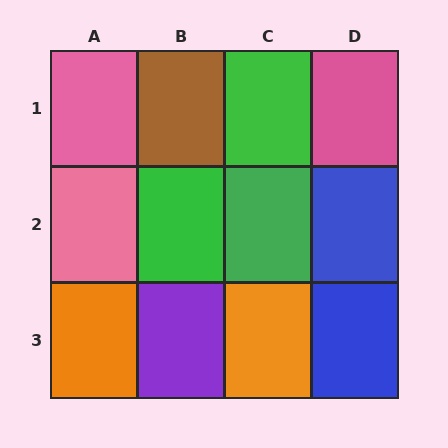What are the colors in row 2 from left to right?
Pink, green, green, blue.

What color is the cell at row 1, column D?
Pink.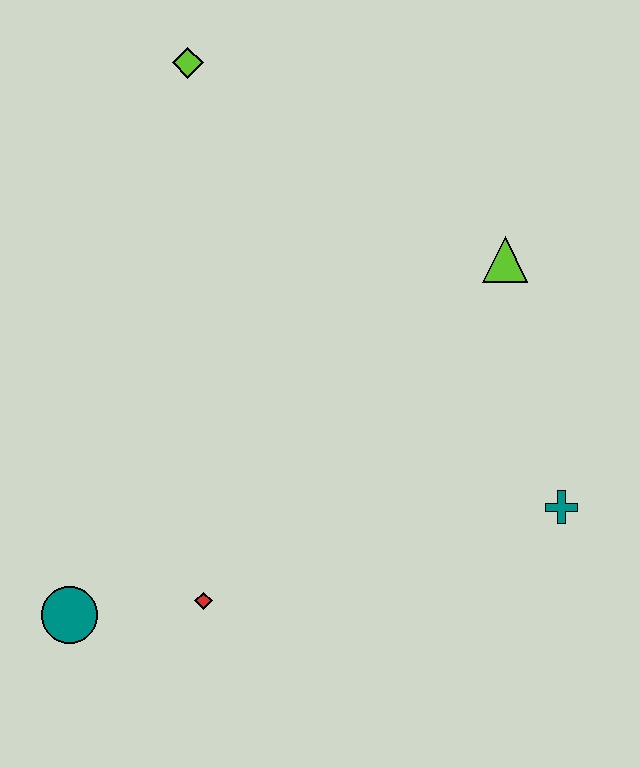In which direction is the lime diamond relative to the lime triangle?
The lime diamond is to the left of the lime triangle.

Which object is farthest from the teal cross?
The lime diamond is farthest from the teal cross.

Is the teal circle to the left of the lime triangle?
Yes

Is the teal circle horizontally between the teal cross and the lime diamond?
No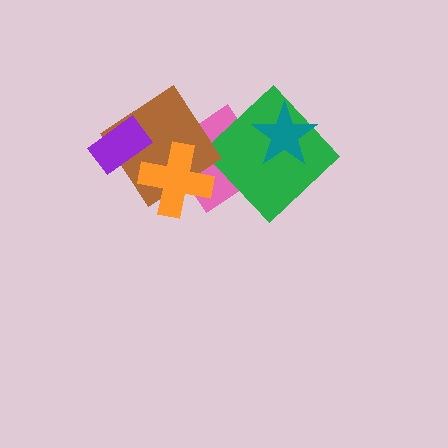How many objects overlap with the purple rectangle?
1 object overlaps with the purple rectangle.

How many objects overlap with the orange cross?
2 objects overlap with the orange cross.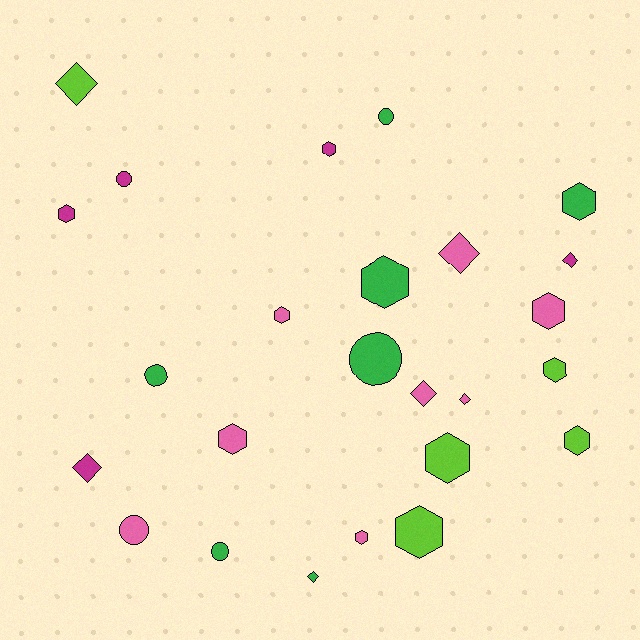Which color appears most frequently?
Pink, with 8 objects.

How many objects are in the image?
There are 25 objects.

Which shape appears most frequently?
Hexagon, with 12 objects.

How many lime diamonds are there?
There is 1 lime diamond.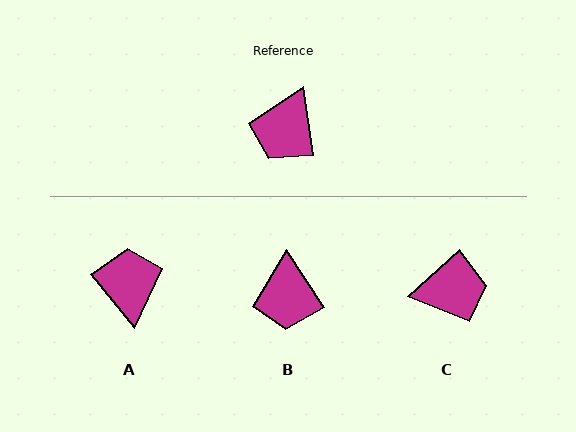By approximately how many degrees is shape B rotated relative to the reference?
Approximately 25 degrees counter-clockwise.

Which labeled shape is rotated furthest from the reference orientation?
A, about 150 degrees away.